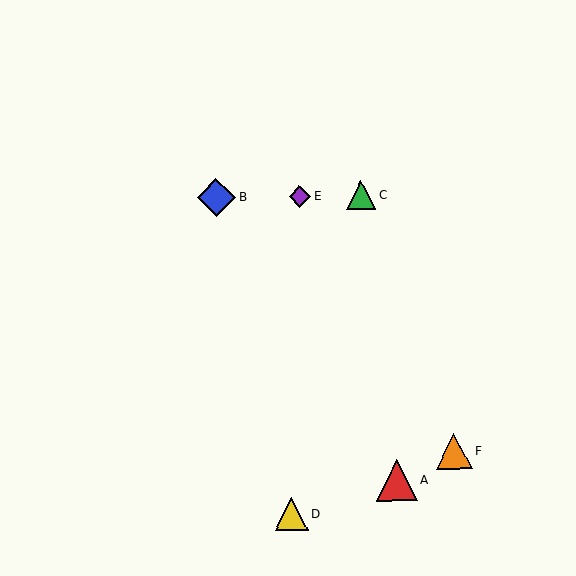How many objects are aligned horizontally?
3 objects (B, C, E) are aligned horizontally.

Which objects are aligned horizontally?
Objects B, C, E are aligned horizontally.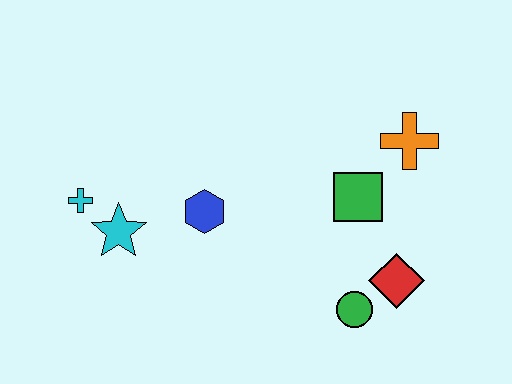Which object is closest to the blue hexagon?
The cyan star is closest to the blue hexagon.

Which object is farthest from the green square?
The cyan cross is farthest from the green square.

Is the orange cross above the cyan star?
Yes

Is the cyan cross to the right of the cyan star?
No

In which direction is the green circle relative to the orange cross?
The green circle is below the orange cross.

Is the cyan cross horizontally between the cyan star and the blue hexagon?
No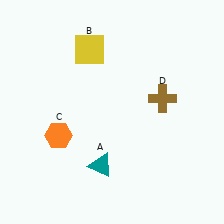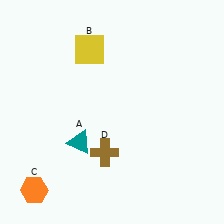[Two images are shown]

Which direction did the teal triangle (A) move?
The teal triangle (A) moved up.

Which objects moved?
The objects that moved are: the teal triangle (A), the orange hexagon (C), the brown cross (D).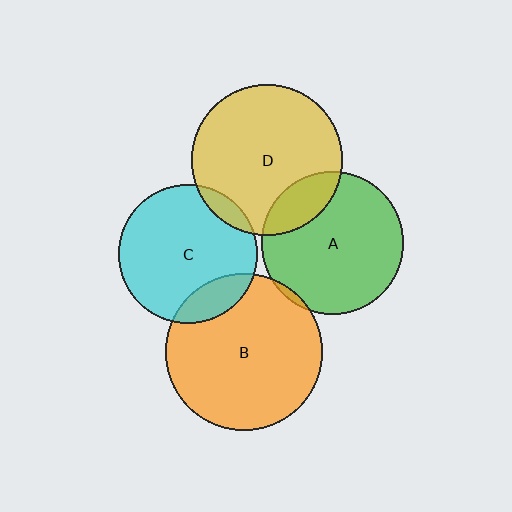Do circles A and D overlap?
Yes.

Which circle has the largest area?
Circle B (orange).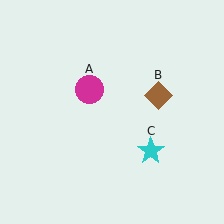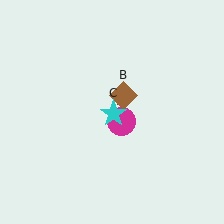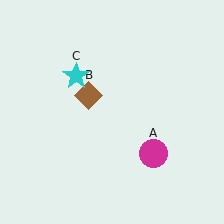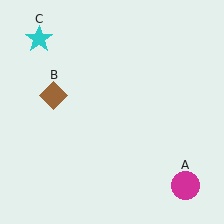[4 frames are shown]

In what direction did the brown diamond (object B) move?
The brown diamond (object B) moved left.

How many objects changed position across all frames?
3 objects changed position: magenta circle (object A), brown diamond (object B), cyan star (object C).